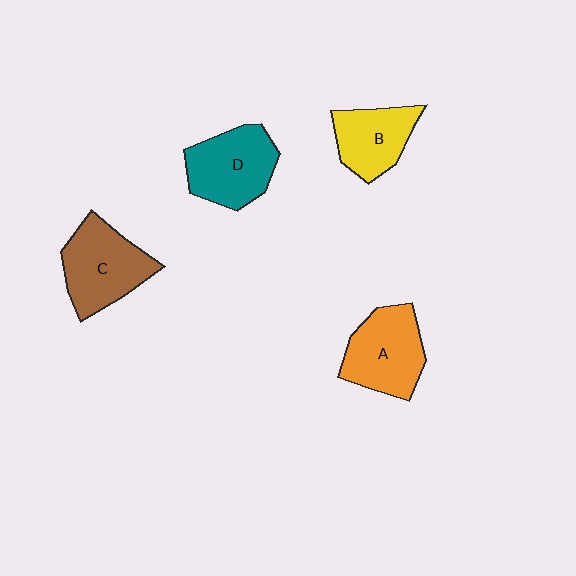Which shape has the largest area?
Shape C (brown).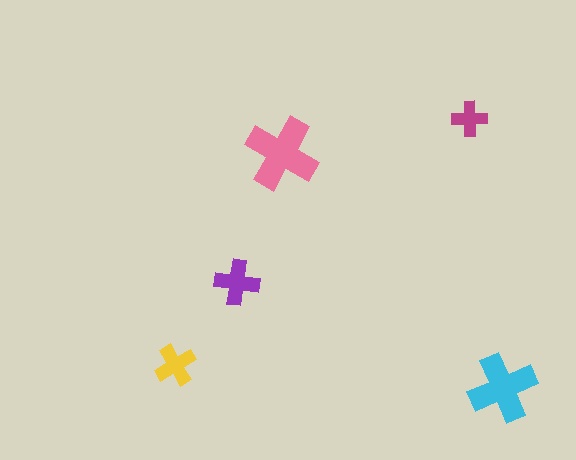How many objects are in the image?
There are 5 objects in the image.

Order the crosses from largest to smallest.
the pink one, the cyan one, the purple one, the yellow one, the magenta one.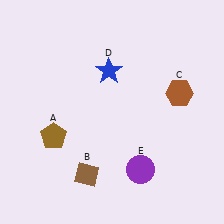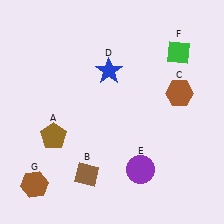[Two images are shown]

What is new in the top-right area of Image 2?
A green diamond (F) was added in the top-right area of Image 2.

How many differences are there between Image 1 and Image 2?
There are 2 differences between the two images.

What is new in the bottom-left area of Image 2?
A brown hexagon (G) was added in the bottom-left area of Image 2.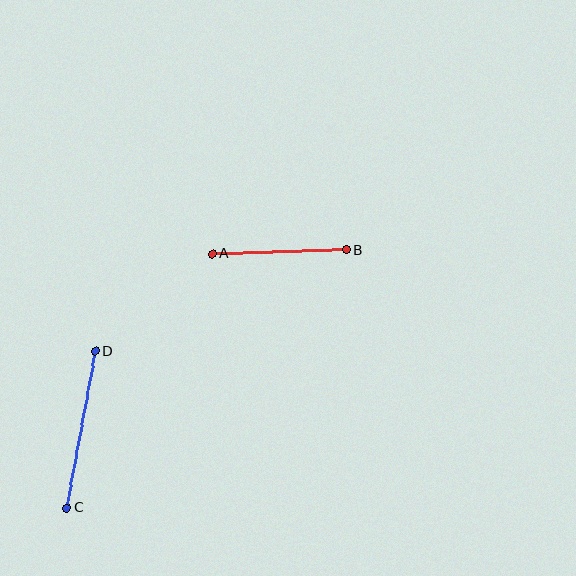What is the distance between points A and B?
The distance is approximately 134 pixels.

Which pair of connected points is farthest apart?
Points C and D are farthest apart.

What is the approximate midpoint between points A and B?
The midpoint is at approximately (279, 252) pixels.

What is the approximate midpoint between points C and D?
The midpoint is at approximately (81, 429) pixels.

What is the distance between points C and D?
The distance is approximately 159 pixels.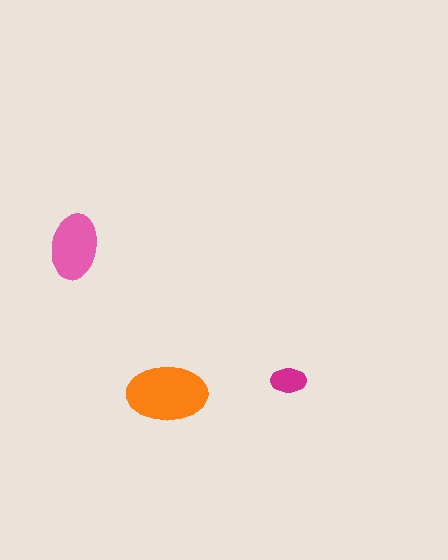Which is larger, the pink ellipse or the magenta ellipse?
The pink one.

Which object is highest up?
The pink ellipse is topmost.